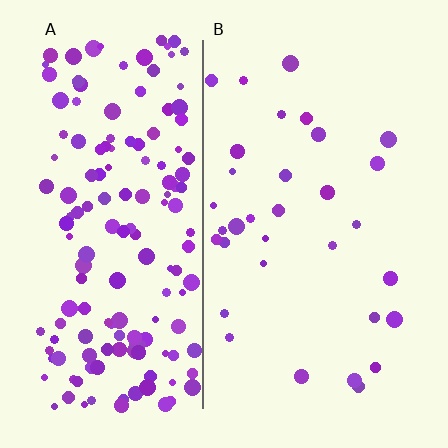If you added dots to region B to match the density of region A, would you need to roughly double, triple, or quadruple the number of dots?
Approximately quadruple.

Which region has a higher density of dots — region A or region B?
A (the left).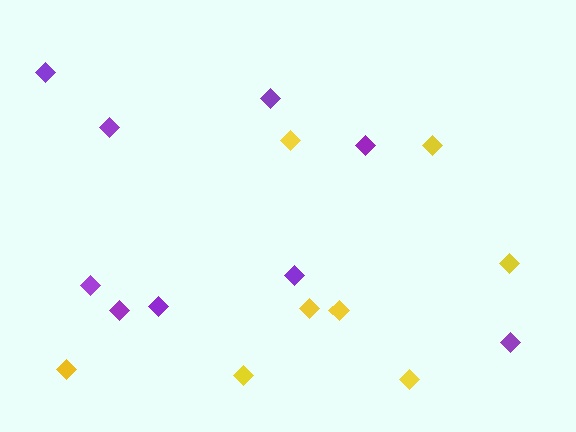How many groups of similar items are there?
There are 2 groups: one group of purple diamonds (9) and one group of yellow diamonds (8).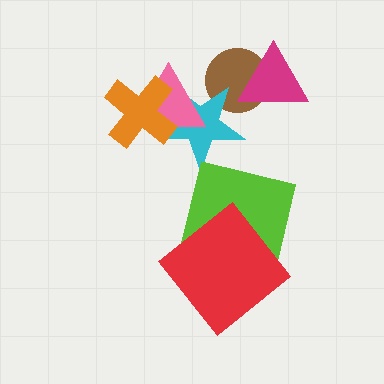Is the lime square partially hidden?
Yes, it is partially covered by another shape.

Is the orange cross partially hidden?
No, no other shape covers it.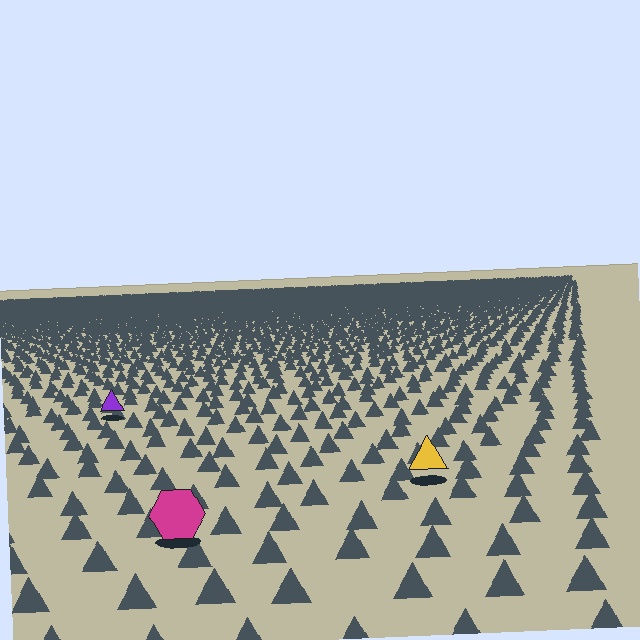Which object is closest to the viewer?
The magenta hexagon is closest. The texture marks near it are larger and more spread out.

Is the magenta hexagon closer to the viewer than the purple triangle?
Yes. The magenta hexagon is closer — you can tell from the texture gradient: the ground texture is coarser near it.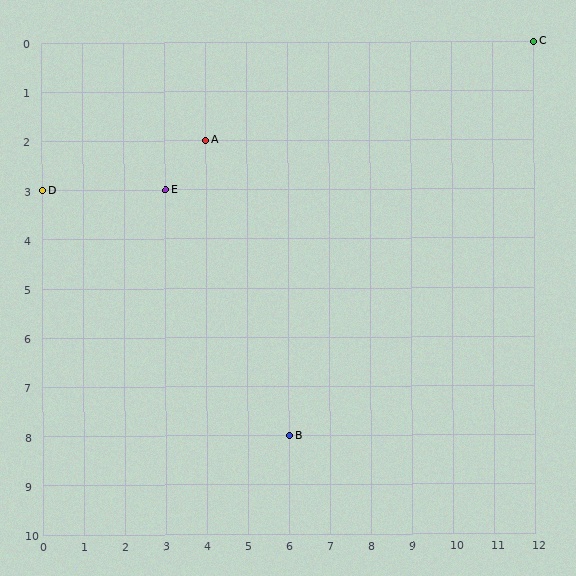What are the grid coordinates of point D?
Point D is at grid coordinates (0, 3).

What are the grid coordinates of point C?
Point C is at grid coordinates (12, 0).